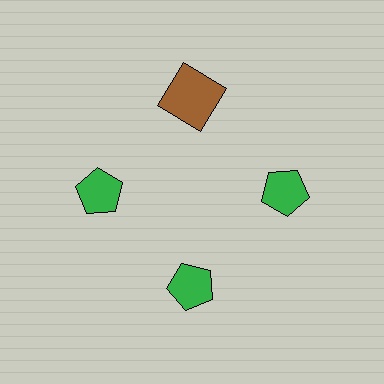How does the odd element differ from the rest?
It differs in both color (brown instead of green) and shape (square instead of pentagon).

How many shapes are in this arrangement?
There are 4 shapes arranged in a ring pattern.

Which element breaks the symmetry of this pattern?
The brown square at roughly the 12 o'clock position breaks the symmetry. All other shapes are green pentagons.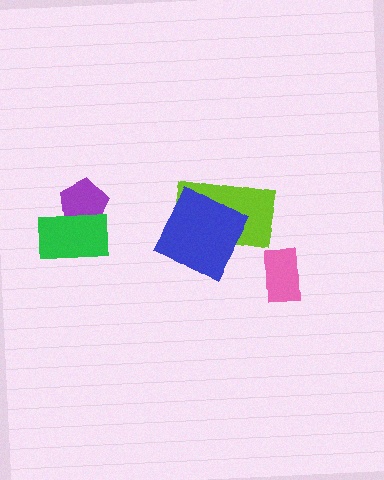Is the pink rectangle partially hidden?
No, no other shape covers it.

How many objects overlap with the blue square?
1 object overlaps with the blue square.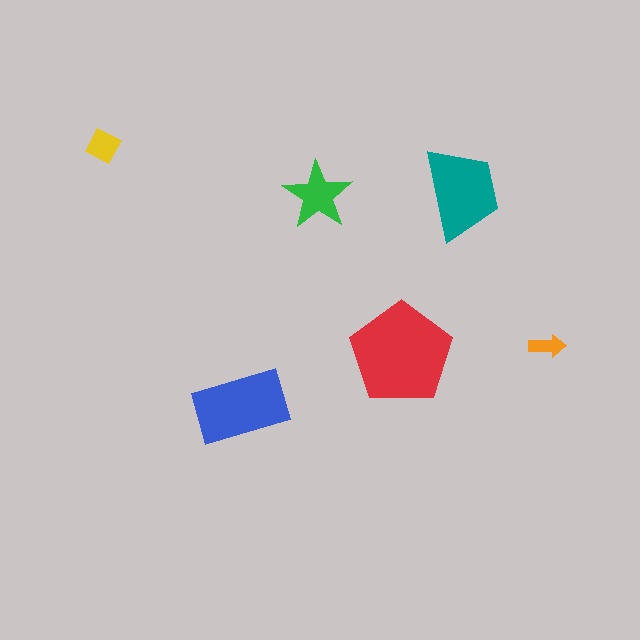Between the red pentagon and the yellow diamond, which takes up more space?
The red pentagon.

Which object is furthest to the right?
The orange arrow is rightmost.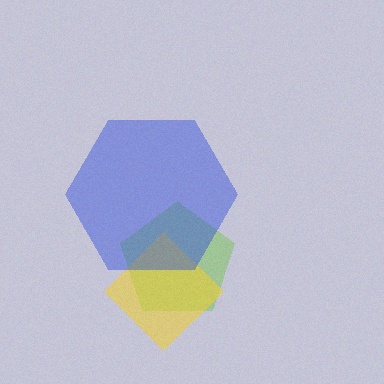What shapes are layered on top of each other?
The layered shapes are: a lime pentagon, a yellow diamond, a blue hexagon.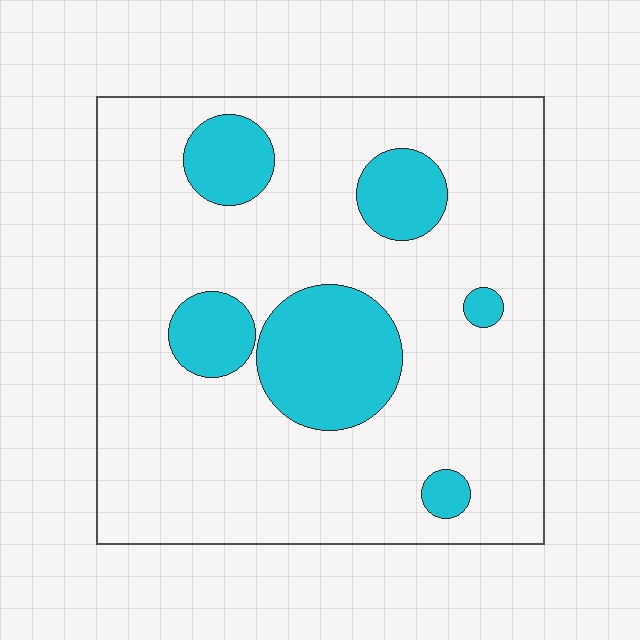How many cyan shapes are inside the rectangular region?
6.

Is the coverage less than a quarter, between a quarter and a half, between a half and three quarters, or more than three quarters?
Less than a quarter.